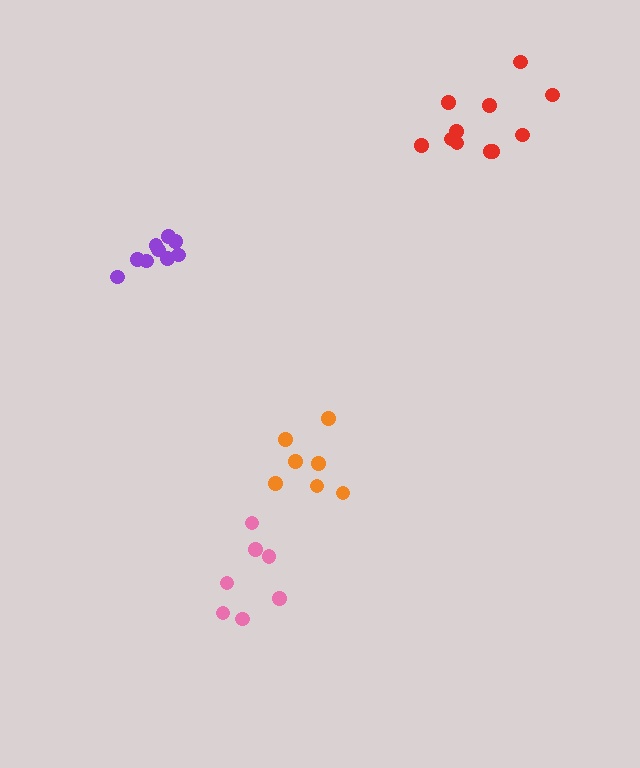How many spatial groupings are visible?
There are 4 spatial groupings.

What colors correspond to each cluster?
The clusters are colored: red, orange, purple, pink.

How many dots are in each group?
Group 1: 11 dots, Group 2: 7 dots, Group 3: 9 dots, Group 4: 7 dots (34 total).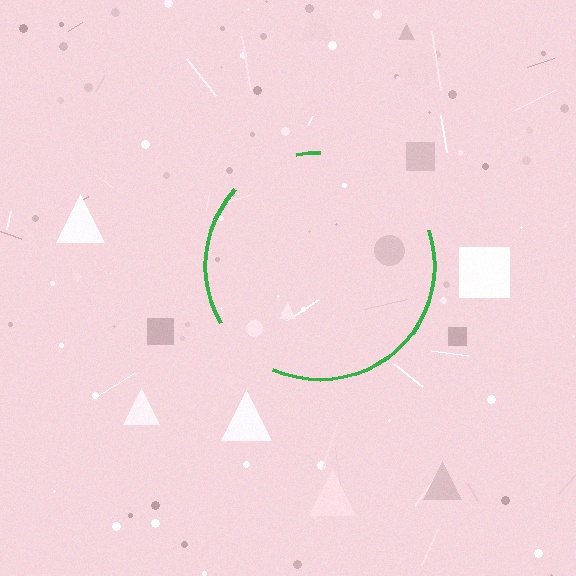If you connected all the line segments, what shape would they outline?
They would outline a circle.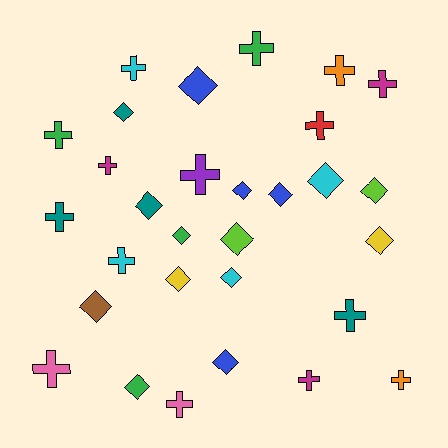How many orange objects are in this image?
There are 2 orange objects.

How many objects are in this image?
There are 30 objects.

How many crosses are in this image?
There are 15 crosses.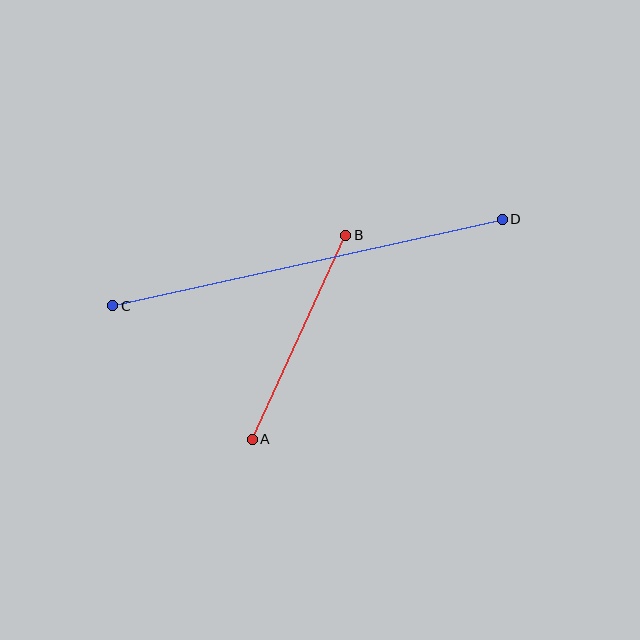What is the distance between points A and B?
The distance is approximately 225 pixels.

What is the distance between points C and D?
The distance is approximately 399 pixels.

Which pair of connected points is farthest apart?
Points C and D are farthest apart.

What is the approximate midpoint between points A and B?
The midpoint is at approximately (299, 337) pixels.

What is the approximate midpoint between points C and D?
The midpoint is at approximately (308, 262) pixels.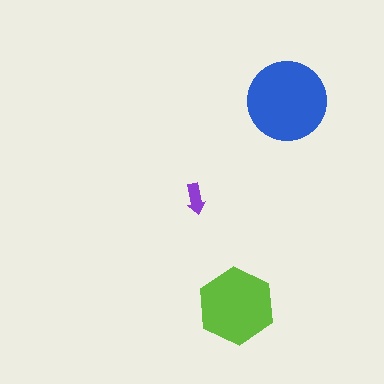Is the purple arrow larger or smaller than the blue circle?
Smaller.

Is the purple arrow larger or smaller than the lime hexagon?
Smaller.